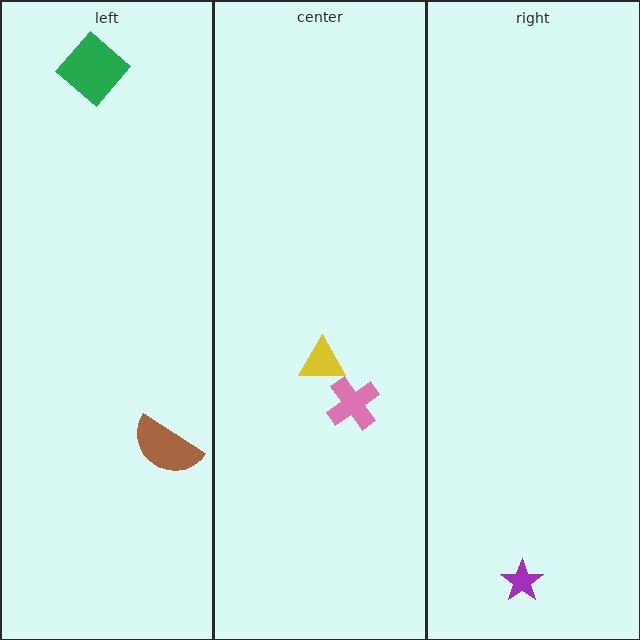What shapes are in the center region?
The yellow triangle, the pink cross.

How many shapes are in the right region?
1.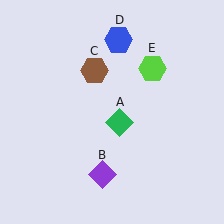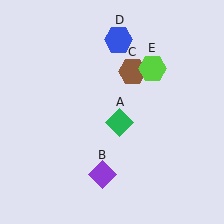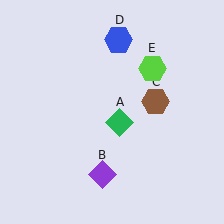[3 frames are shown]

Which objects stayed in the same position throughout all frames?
Green diamond (object A) and purple diamond (object B) and blue hexagon (object D) and lime hexagon (object E) remained stationary.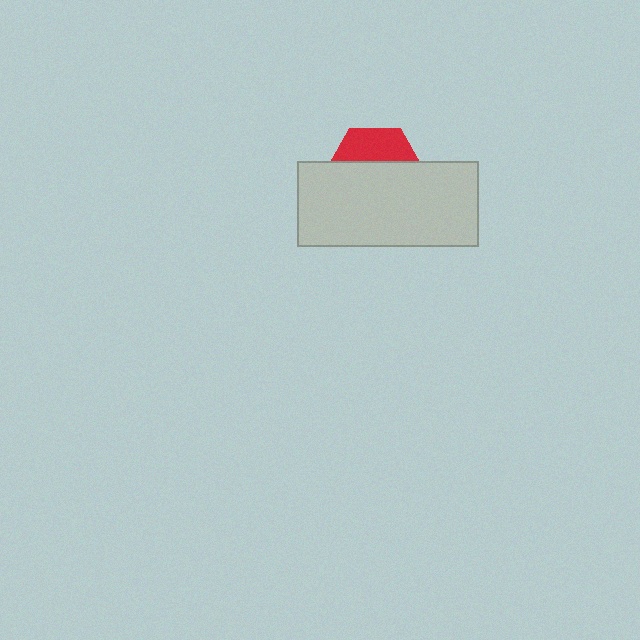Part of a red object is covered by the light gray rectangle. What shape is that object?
It is a hexagon.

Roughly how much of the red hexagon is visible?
A small part of it is visible (roughly 35%).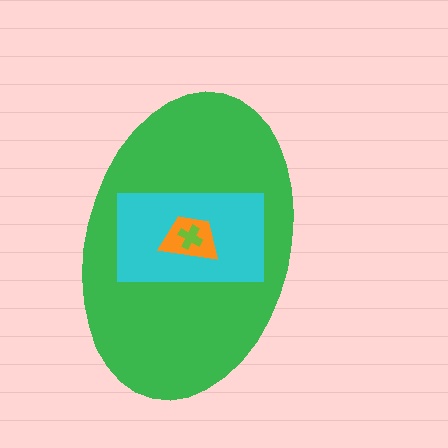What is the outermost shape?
The green ellipse.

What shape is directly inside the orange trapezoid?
The lime cross.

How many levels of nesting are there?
4.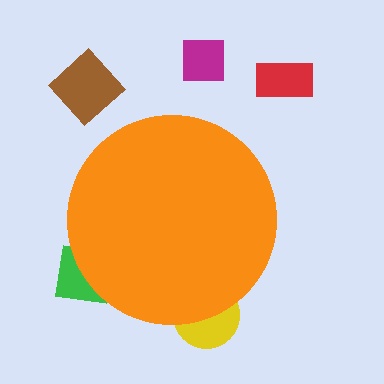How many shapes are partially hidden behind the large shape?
2 shapes are partially hidden.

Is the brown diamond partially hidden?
No, the brown diamond is fully visible.